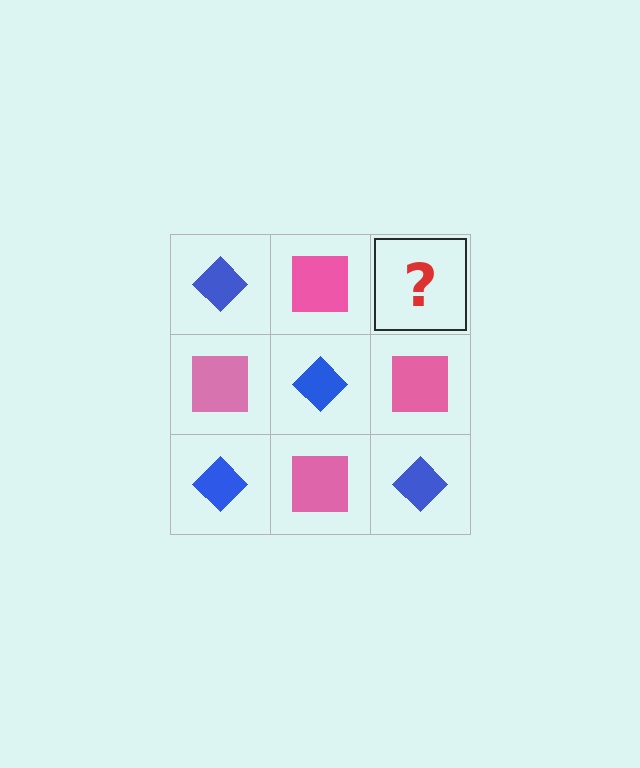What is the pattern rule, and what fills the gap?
The rule is that it alternates blue diamond and pink square in a checkerboard pattern. The gap should be filled with a blue diamond.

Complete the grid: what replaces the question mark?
The question mark should be replaced with a blue diamond.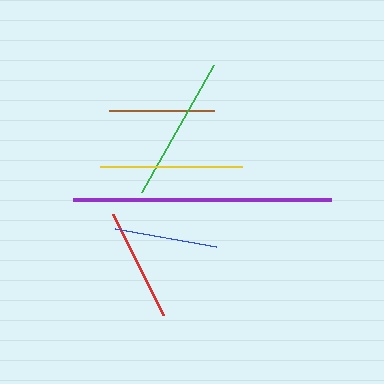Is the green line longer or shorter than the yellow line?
The green line is longer than the yellow line.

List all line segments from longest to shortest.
From longest to shortest: purple, green, yellow, red, brown, blue.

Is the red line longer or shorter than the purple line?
The purple line is longer than the red line.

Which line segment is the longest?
The purple line is the longest at approximately 258 pixels.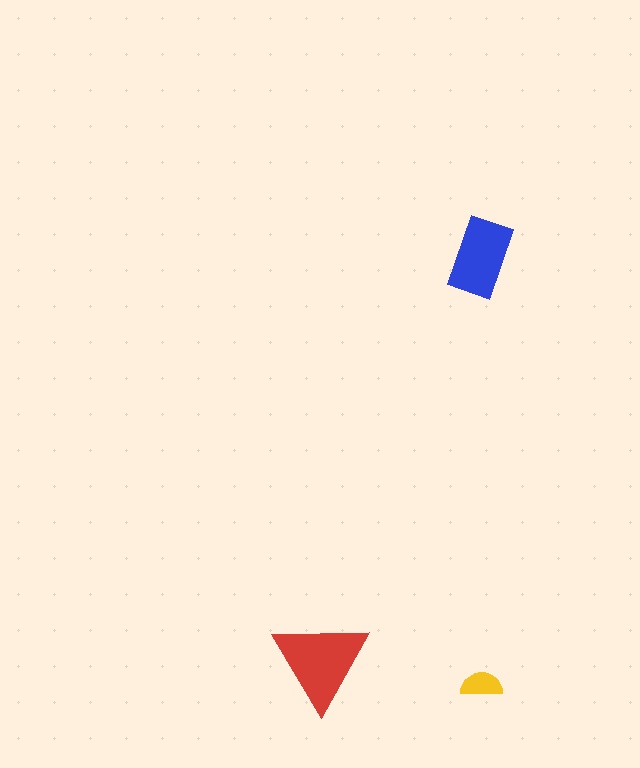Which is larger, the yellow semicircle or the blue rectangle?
The blue rectangle.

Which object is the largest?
The red triangle.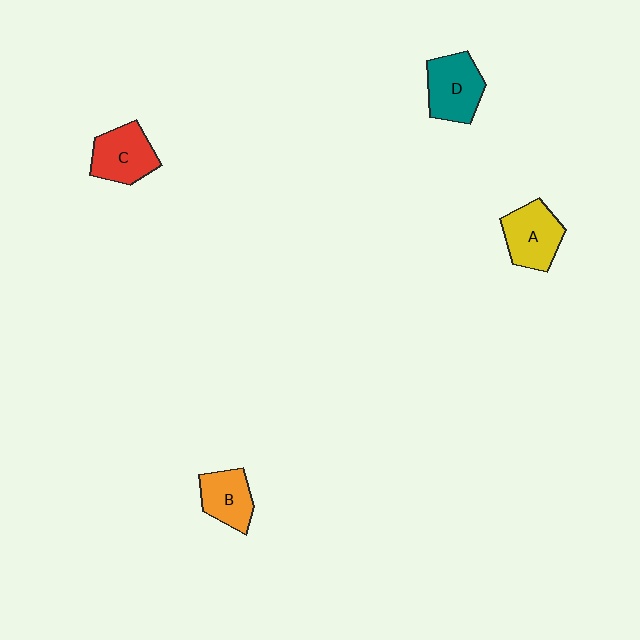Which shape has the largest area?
Shape D (teal).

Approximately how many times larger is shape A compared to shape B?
Approximately 1.2 times.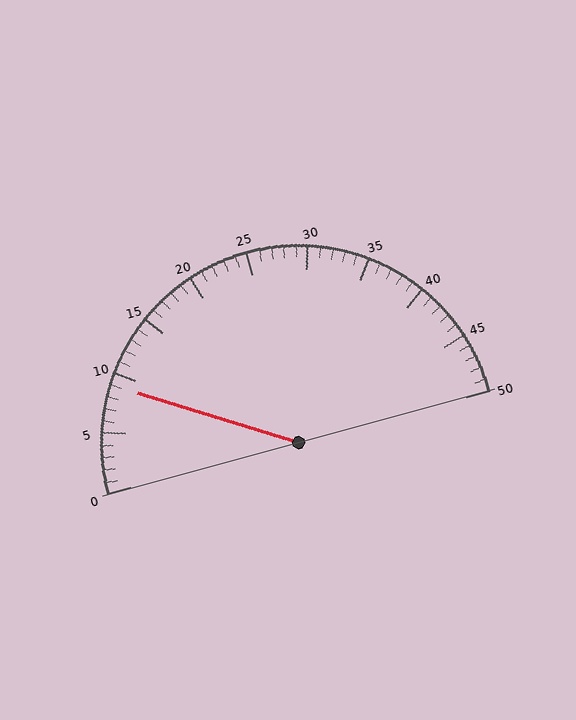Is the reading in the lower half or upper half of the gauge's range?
The reading is in the lower half of the range (0 to 50).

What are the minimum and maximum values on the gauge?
The gauge ranges from 0 to 50.